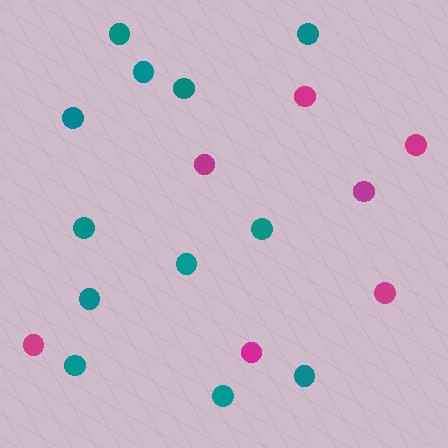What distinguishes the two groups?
There are 2 groups: one group of magenta circles (7) and one group of teal circles (12).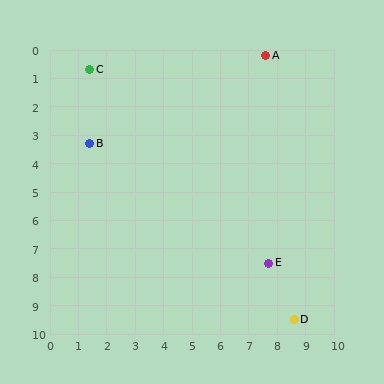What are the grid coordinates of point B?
Point B is at approximately (1.4, 3.3).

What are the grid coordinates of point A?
Point A is at approximately (7.6, 0.2).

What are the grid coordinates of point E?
Point E is at approximately (7.7, 7.5).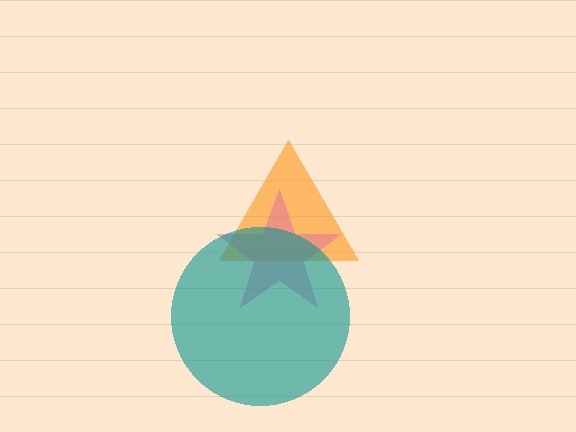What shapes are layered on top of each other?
The layered shapes are: an orange triangle, a pink star, a teal circle.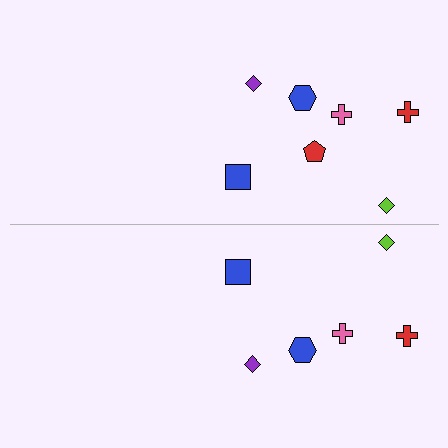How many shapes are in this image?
There are 13 shapes in this image.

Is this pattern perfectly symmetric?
No, the pattern is not perfectly symmetric. A red pentagon is missing from the bottom side.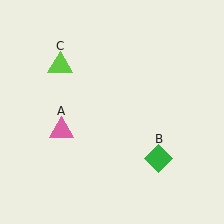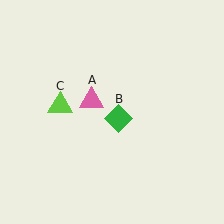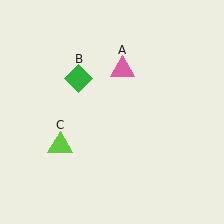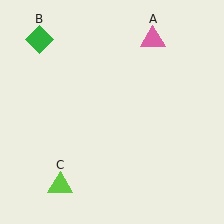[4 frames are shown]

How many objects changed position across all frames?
3 objects changed position: pink triangle (object A), green diamond (object B), lime triangle (object C).